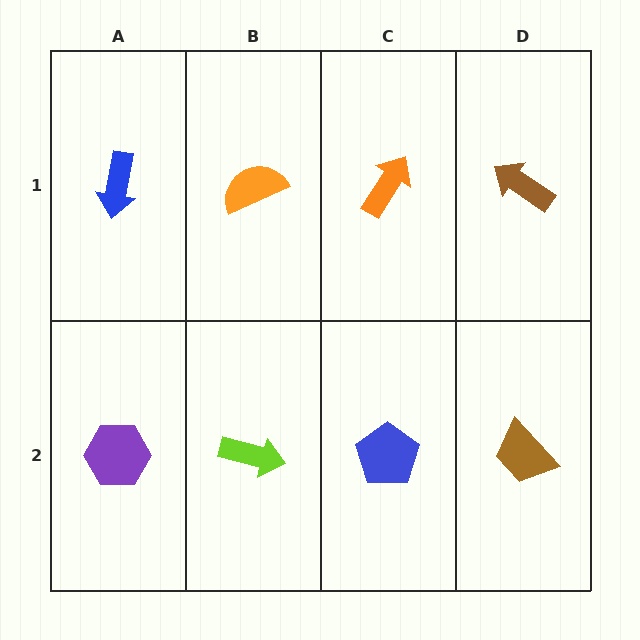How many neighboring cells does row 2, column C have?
3.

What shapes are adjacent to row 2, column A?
A blue arrow (row 1, column A), a lime arrow (row 2, column B).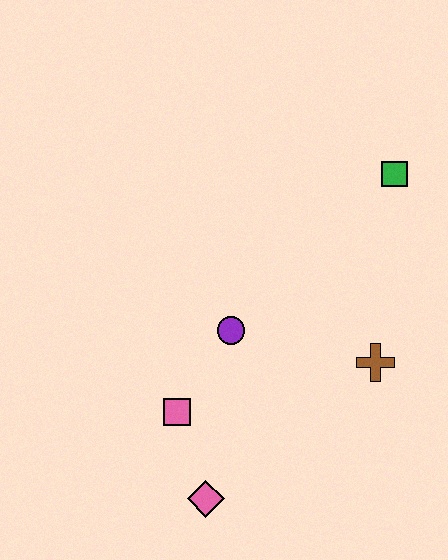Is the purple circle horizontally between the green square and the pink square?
Yes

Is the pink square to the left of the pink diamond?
Yes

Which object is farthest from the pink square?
The green square is farthest from the pink square.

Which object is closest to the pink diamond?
The pink square is closest to the pink diamond.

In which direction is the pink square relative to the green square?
The pink square is below the green square.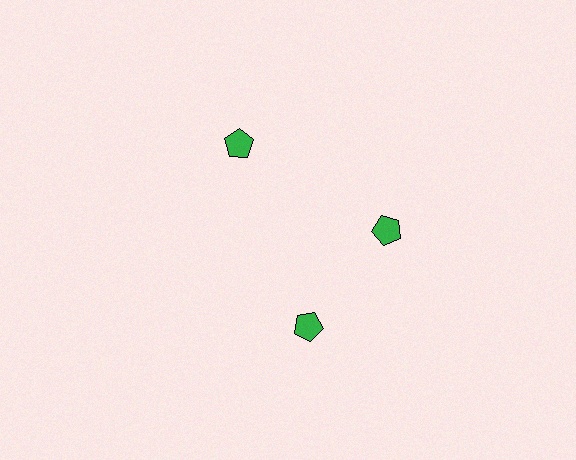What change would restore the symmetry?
The symmetry would be restored by rotating it back into even spacing with its neighbors so that all 3 pentagons sit at equal angles and equal distance from the center.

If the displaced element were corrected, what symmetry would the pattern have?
It would have 3-fold rotational symmetry — the pattern would map onto itself every 120 degrees.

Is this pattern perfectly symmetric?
No. The 3 green pentagons are arranged in a ring, but one element near the 7 o'clock position is rotated out of alignment along the ring, breaking the 3-fold rotational symmetry.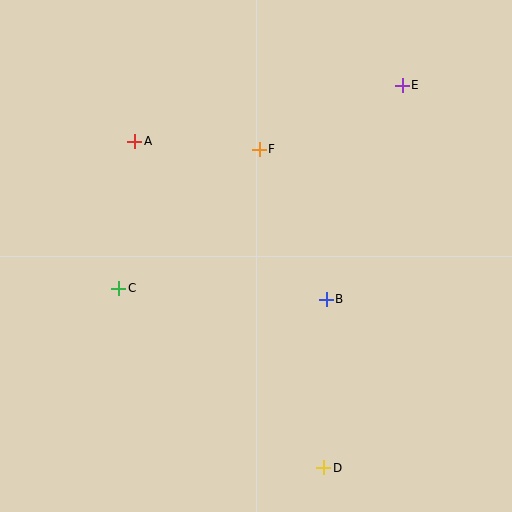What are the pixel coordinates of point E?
Point E is at (402, 85).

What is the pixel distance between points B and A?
The distance between B and A is 248 pixels.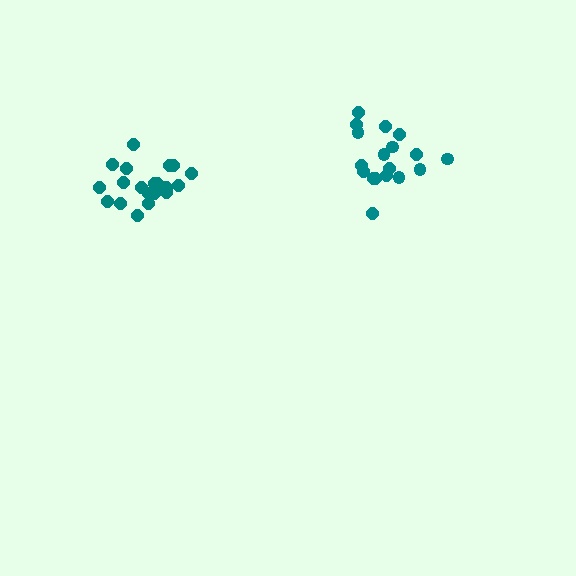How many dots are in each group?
Group 1: 20 dots, Group 2: 18 dots (38 total).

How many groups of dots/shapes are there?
There are 2 groups.